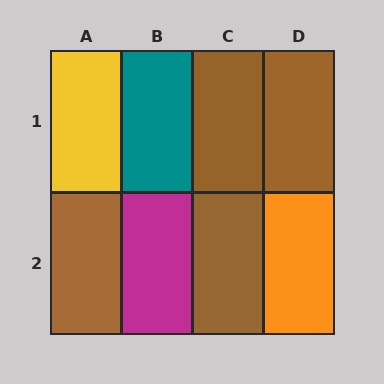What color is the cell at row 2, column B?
Magenta.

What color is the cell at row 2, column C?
Brown.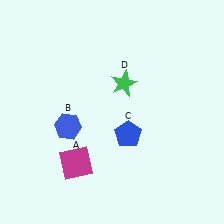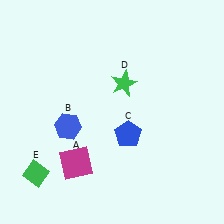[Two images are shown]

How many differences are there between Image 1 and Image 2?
There is 1 difference between the two images.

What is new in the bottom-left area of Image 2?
A green diamond (E) was added in the bottom-left area of Image 2.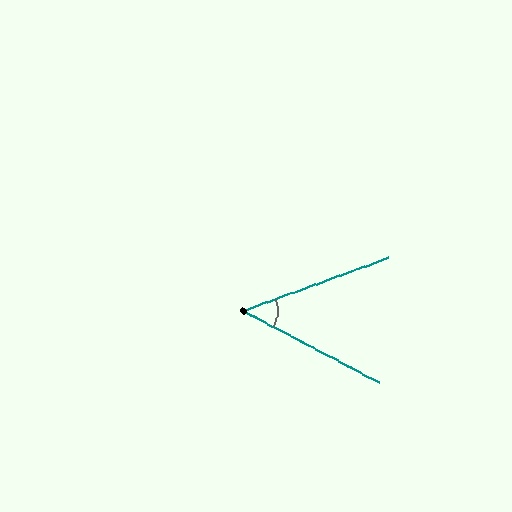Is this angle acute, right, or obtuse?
It is acute.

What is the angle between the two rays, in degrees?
Approximately 48 degrees.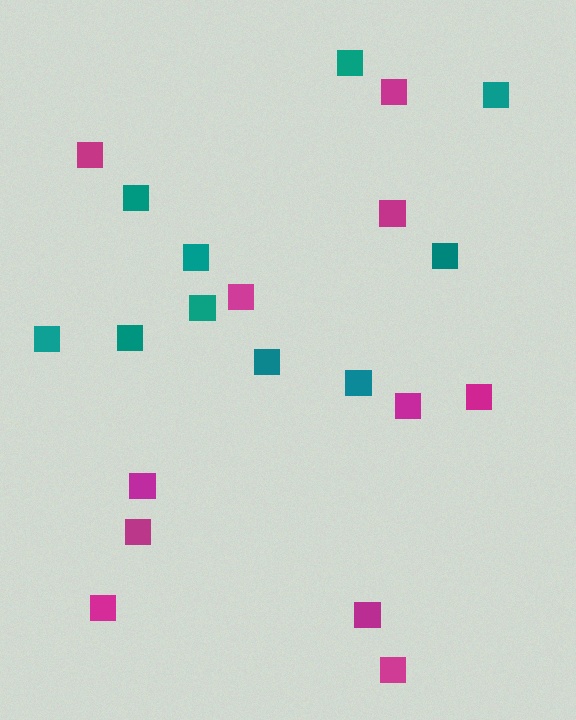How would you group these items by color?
There are 2 groups: one group of teal squares (10) and one group of magenta squares (11).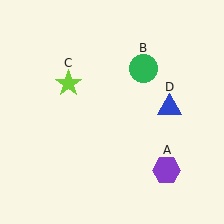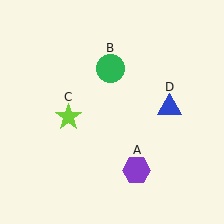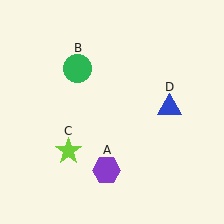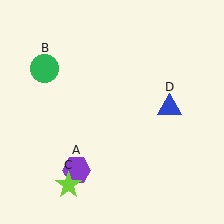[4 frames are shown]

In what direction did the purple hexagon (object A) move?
The purple hexagon (object A) moved left.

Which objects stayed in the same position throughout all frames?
Blue triangle (object D) remained stationary.